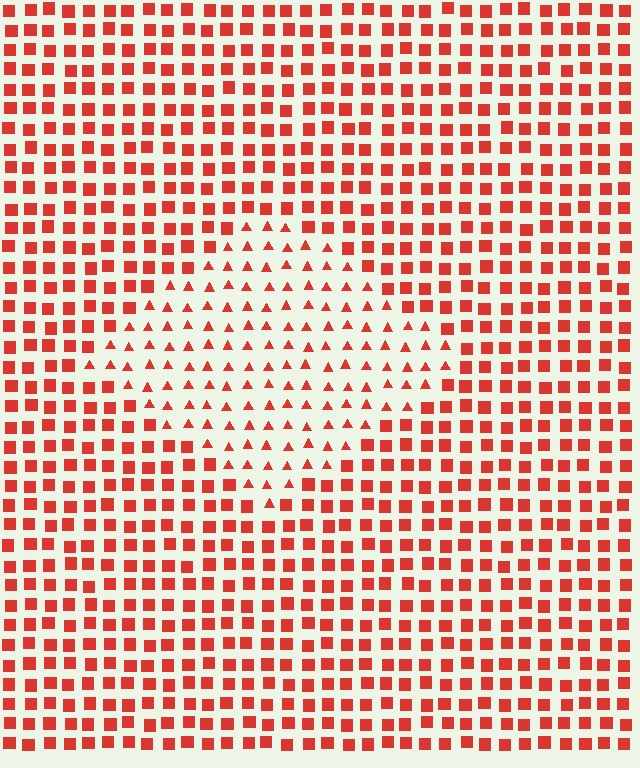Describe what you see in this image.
The image is filled with small red elements arranged in a uniform grid. A diamond-shaped region contains triangles, while the surrounding area contains squares. The boundary is defined purely by the change in element shape.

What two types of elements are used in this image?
The image uses triangles inside the diamond region and squares outside it.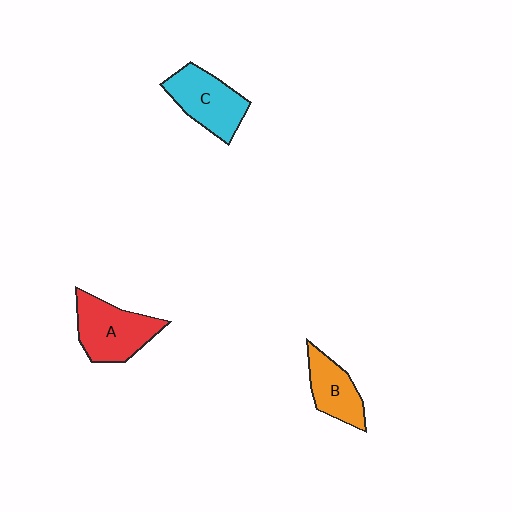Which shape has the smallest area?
Shape B (orange).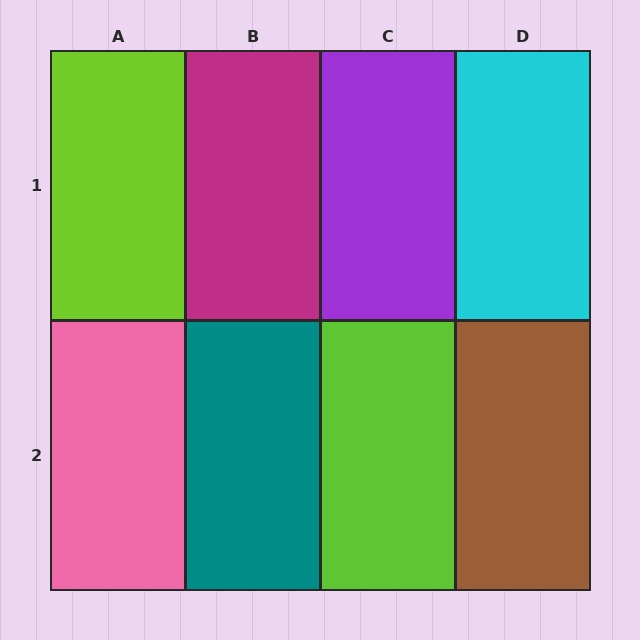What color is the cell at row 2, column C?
Lime.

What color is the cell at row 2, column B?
Teal.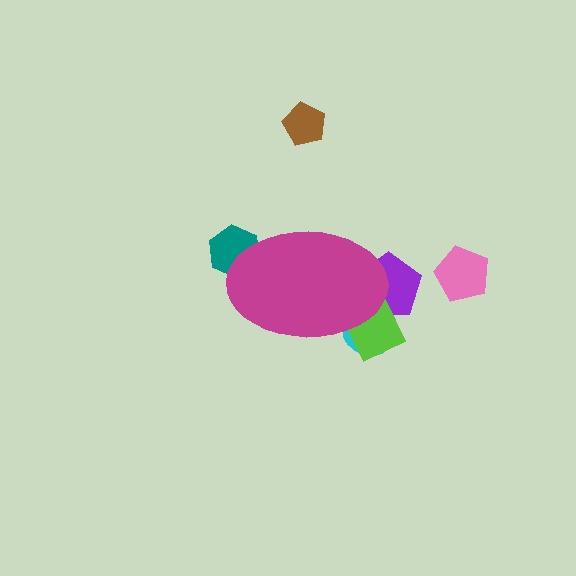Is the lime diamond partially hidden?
Yes, the lime diamond is partially hidden behind the magenta ellipse.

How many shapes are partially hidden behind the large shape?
4 shapes are partially hidden.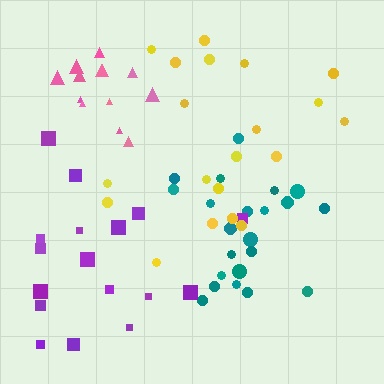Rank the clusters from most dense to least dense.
pink, teal, yellow, purple.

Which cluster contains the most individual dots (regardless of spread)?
Teal (22).